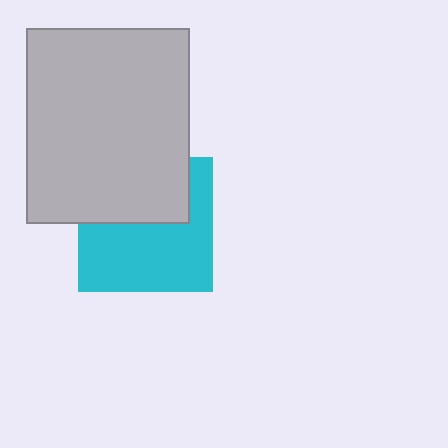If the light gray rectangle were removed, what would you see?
You would see the complete cyan square.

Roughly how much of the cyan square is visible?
About half of it is visible (roughly 59%).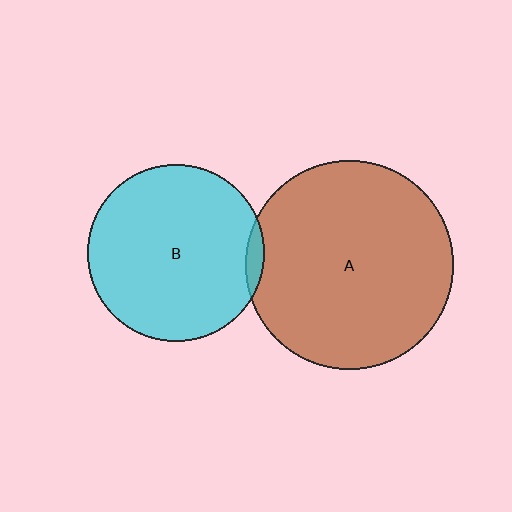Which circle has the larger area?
Circle A (brown).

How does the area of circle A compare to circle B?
Approximately 1.4 times.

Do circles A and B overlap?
Yes.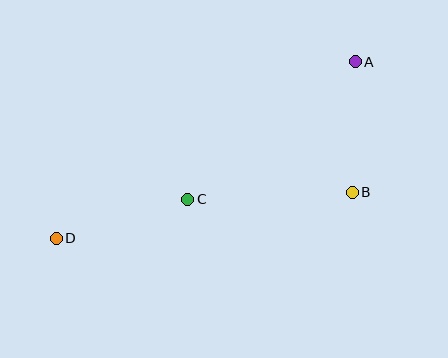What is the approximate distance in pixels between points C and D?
The distance between C and D is approximately 137 pixels.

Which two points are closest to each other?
Points A and B are closest to each other.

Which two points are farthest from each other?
Points A and D are farthest from each other.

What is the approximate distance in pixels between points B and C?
The distance between B and C is approximately 165 pixels.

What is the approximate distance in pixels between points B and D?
The distance between B and D is approximately 300 pixels.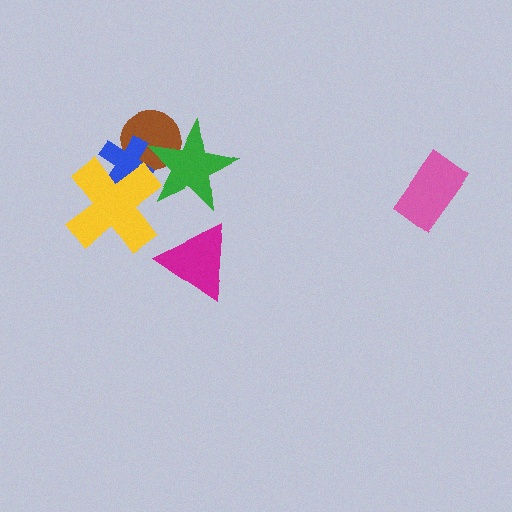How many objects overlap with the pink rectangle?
0 objects overlap with the pink rectangle.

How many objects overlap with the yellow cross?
2 objects overlap with the yellow cross.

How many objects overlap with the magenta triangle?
0 objects overlap with the magenta triangle.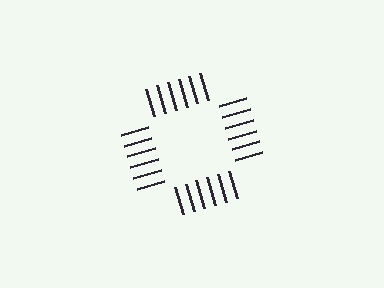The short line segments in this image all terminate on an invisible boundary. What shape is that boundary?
An illusory square — the line segments terminate on its edges but no continuous stroke is drawn.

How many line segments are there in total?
24 — 6 along each of the 4 edges.